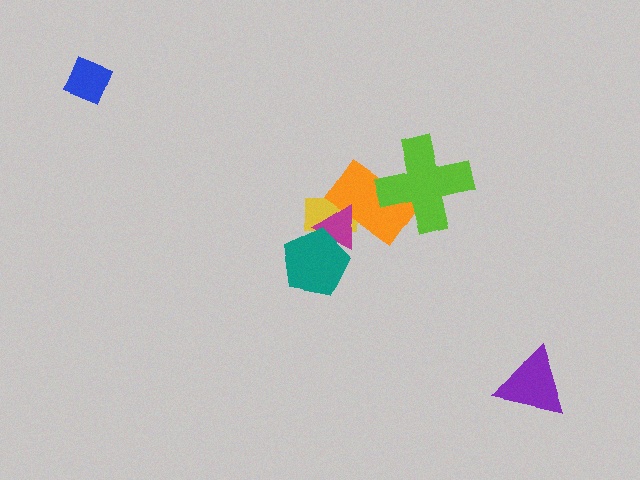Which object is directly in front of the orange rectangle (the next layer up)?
The magenta triangle is directly in front of the orange rectangle.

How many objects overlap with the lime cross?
1 object overlaps with the lime cross.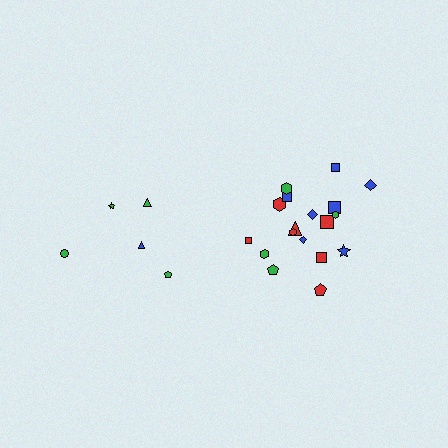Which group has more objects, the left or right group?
The right group.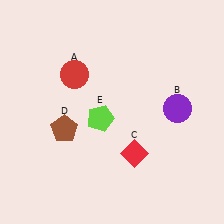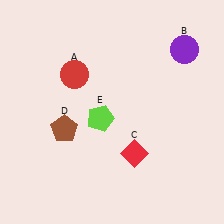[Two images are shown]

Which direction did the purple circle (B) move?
The purple circle (B) moved up.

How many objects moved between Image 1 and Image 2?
1 object moved between the two images.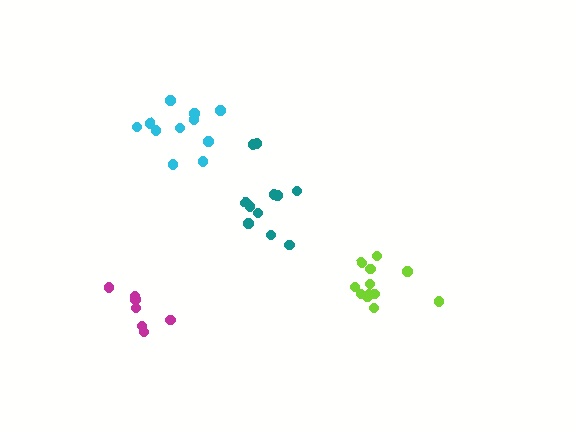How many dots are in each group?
Group 1: 11 dots, Group 2: 7 dots, Group 3: 11 dots, Group 4: 12 dots (41 total).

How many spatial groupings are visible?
There are 4 spatial groupings.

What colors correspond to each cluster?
The clusters are colored: teal, magenta, cyan, lime.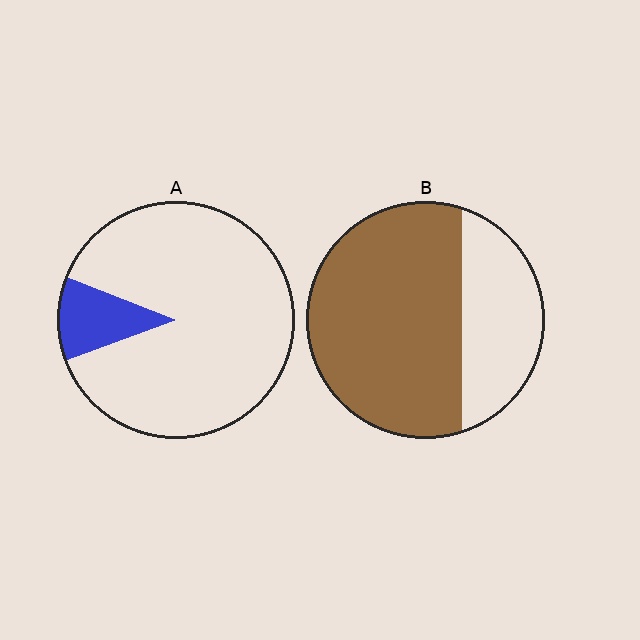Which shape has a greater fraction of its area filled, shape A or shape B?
Shape B.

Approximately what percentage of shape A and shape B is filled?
A is approximately 10% and B is approximately 70%.